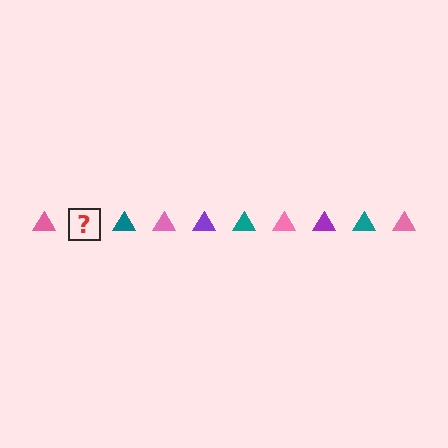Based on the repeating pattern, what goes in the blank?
The blank should be a purple triangle.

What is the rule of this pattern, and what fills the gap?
The rule is that the pattern cycles through pink, purple, teal triangles. The gap should be filled with a purple triangle.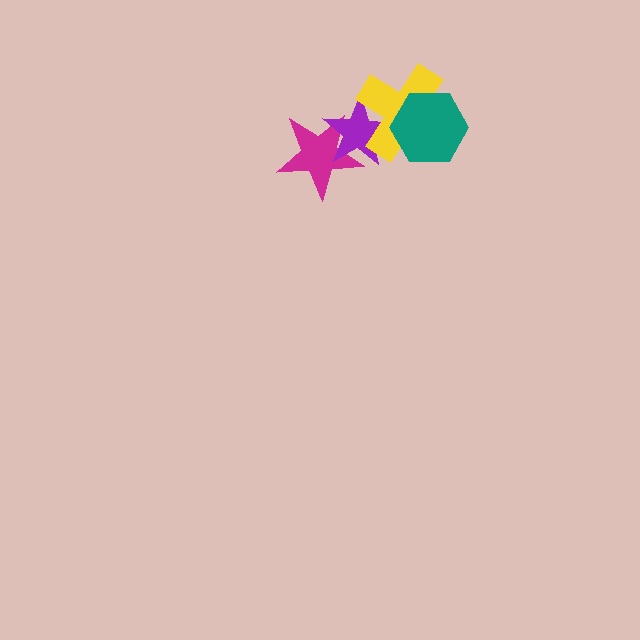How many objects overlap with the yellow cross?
2 objects overlap with the yellow cross.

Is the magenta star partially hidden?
Yes, it is partially covered by another shape.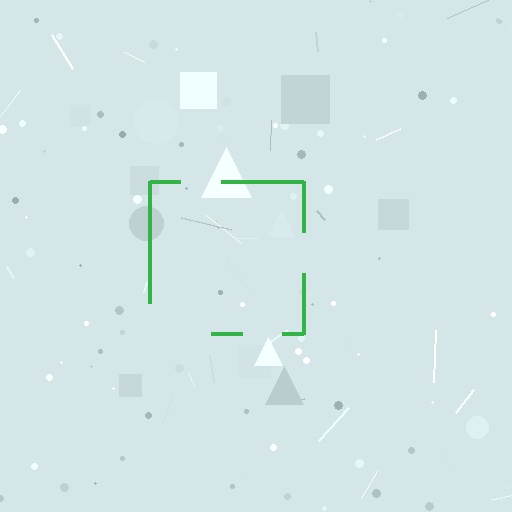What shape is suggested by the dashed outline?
The dashed outline suggests a square.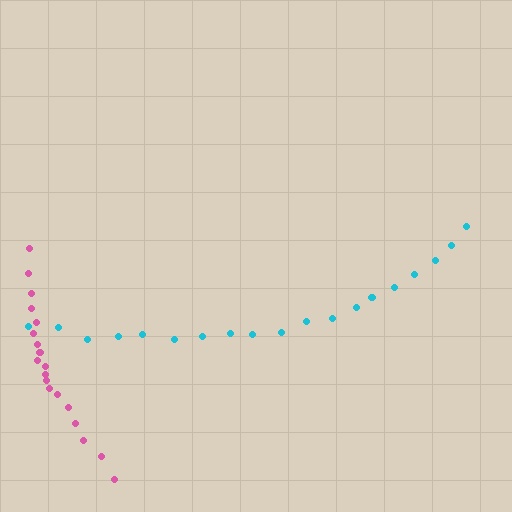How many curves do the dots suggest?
There are 2 distinct paths.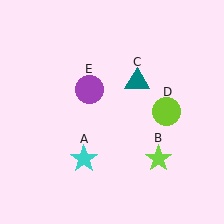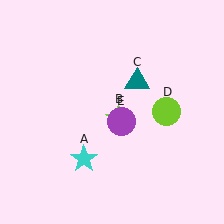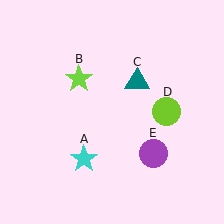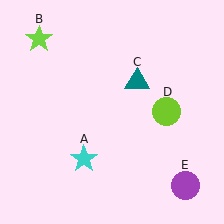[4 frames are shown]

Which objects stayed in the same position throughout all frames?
Cyan star (object A) and teal triangle (object C) and lime circle (object D) remained stationary.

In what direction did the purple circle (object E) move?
The purple circle (object E) moved down and to the right.